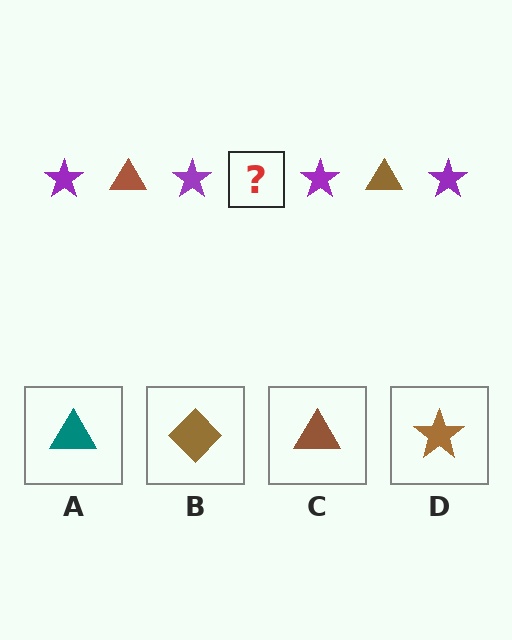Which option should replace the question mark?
Option C.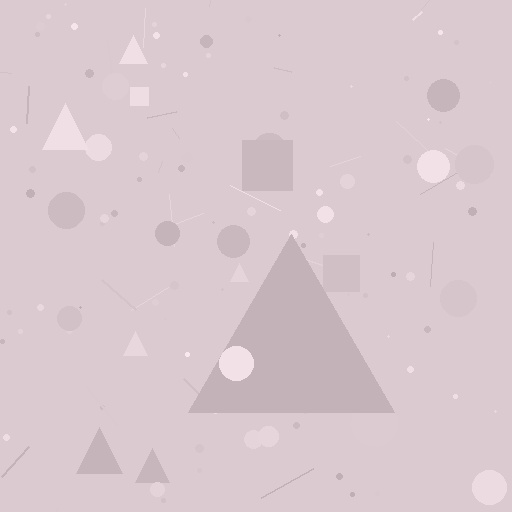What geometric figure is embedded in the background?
A triangle is embedded in the background.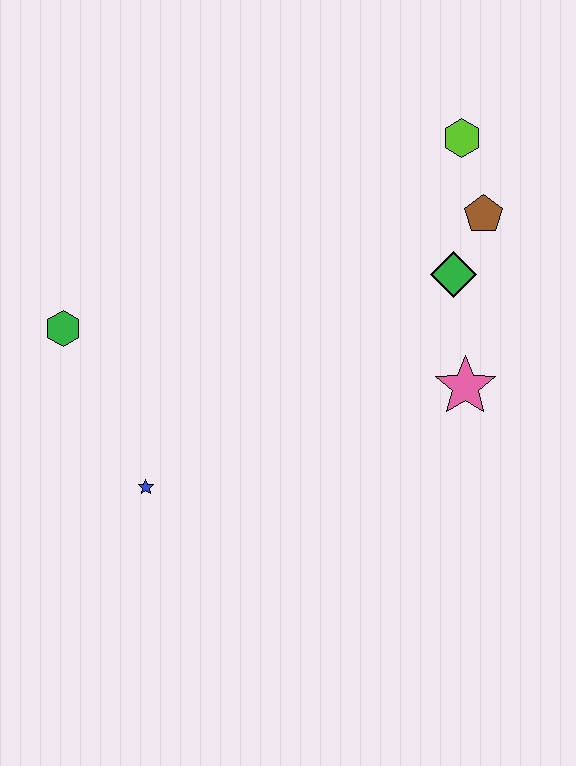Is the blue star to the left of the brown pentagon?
Yes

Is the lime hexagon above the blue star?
Yes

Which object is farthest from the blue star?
The lime hexagon is farthest from the blue star.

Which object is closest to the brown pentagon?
The green diamond is closest to the brown pentagon.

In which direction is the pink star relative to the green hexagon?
The pink star is to the right of the green hexagon.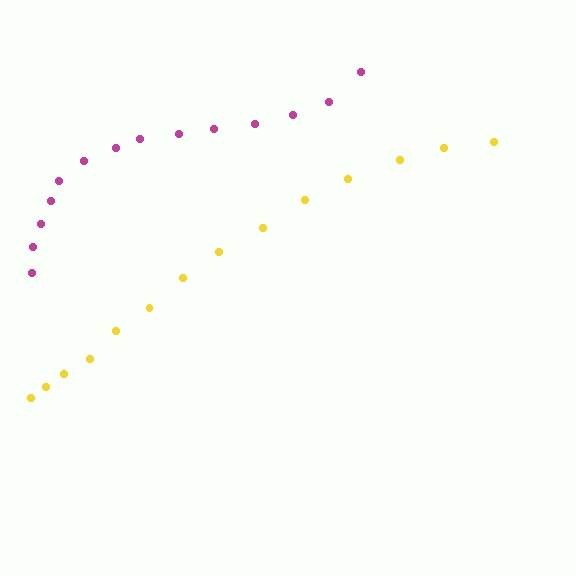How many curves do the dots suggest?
There are 2 distinct paths.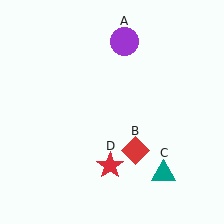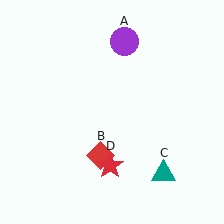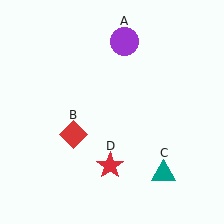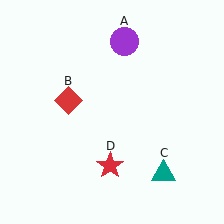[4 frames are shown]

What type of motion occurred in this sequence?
The red diamond (object B) rotated clockwise around the center of the scene.